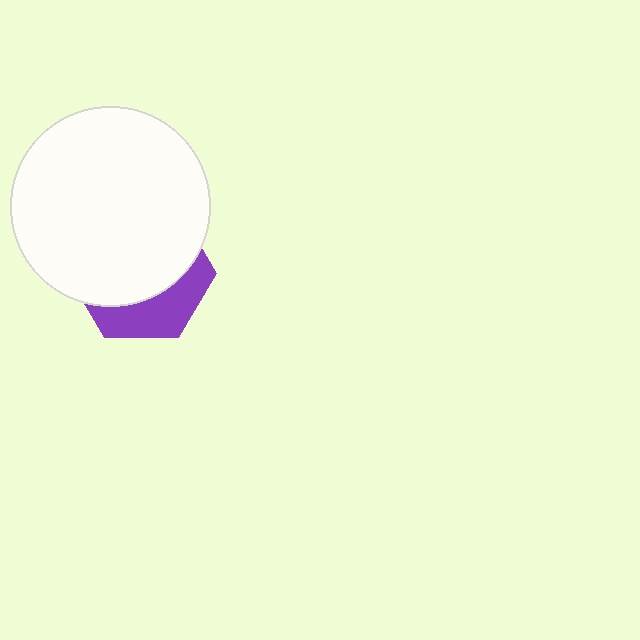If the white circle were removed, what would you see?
You would see the complete purple hexagon.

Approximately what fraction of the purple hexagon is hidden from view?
Roughly 68% of the purple hexagon is hidden behind the white circle.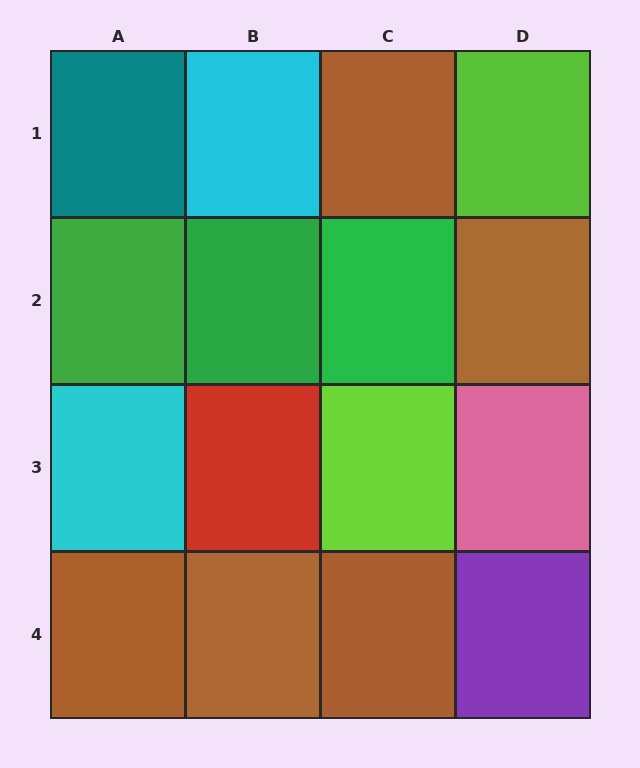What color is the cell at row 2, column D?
Brown.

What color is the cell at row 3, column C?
Lime.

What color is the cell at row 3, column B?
Red.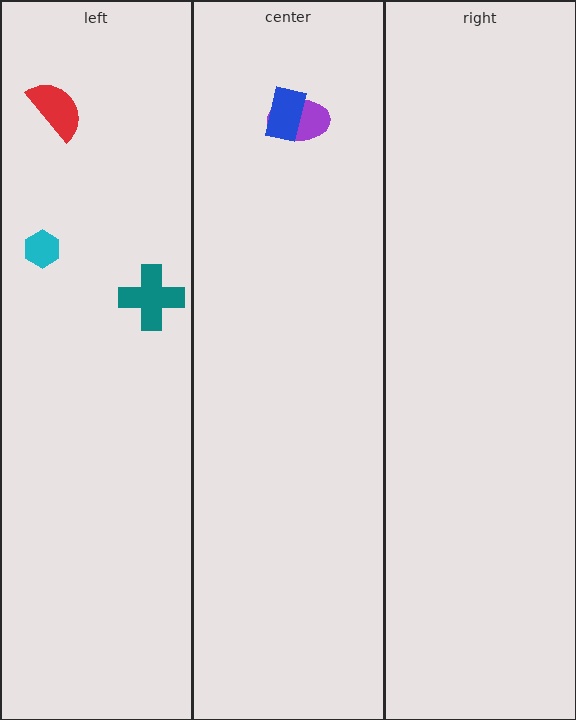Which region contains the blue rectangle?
The center region.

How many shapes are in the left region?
3.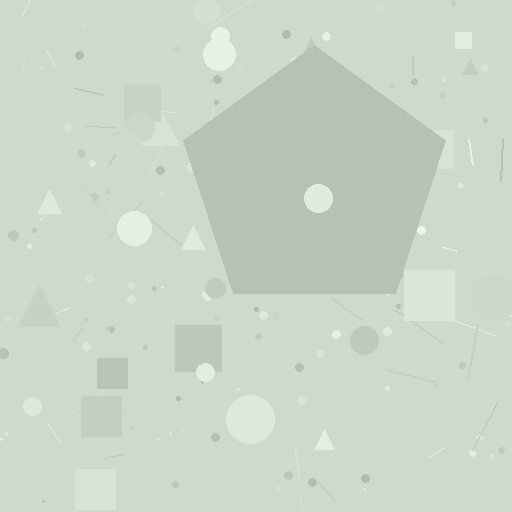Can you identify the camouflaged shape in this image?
The camouflaged shape is a pentagon.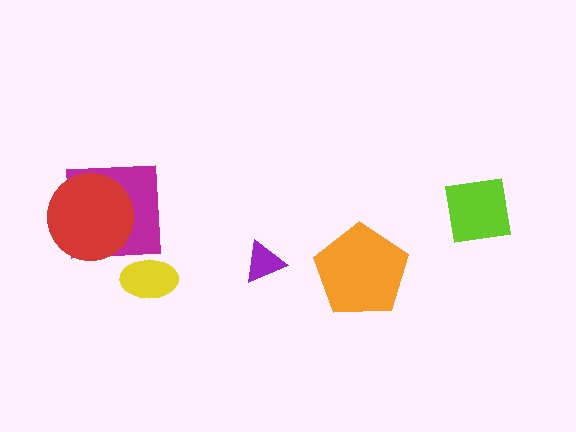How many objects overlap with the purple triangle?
0 objects overlap with the purple triangle.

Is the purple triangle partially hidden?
No, no other shape covers it.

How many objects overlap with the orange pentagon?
0 objects overlap with the orange pentagon.